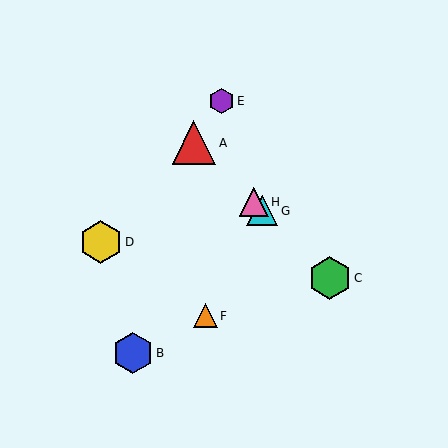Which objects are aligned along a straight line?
Objects A, C, G, H are aligned along a straight line.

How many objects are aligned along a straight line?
4 objects (A, C, G, H) are aligned along a straight line.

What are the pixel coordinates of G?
Object G is at (262, 211).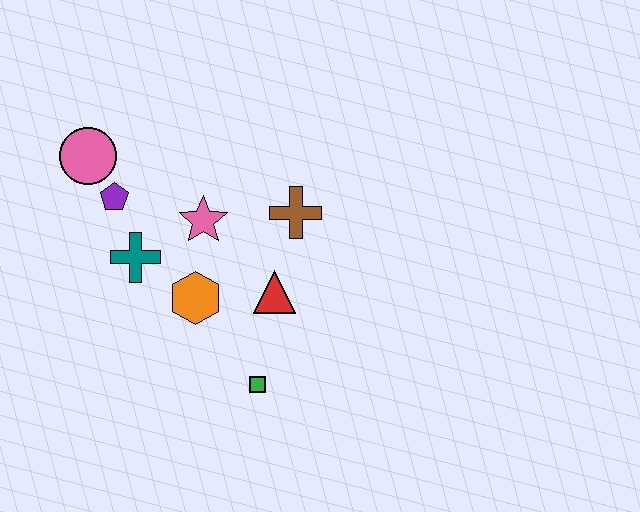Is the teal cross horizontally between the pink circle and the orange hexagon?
Yes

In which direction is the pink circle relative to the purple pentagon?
The pink circle is above the purple pentagon.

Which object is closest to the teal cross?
The purple pentagon is closest to the teal cross.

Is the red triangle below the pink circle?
Yes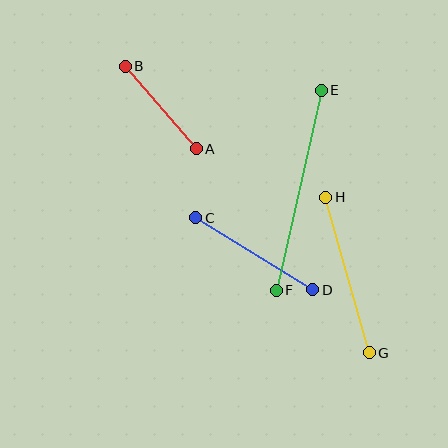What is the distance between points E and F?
The distance is approximately 205 pixels.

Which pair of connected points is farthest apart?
Points E and F are farthest apart.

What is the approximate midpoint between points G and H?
The midpoint is at approximately (347, 275) pixels.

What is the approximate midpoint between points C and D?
The midpoint is at approximately (254, 254) pixels.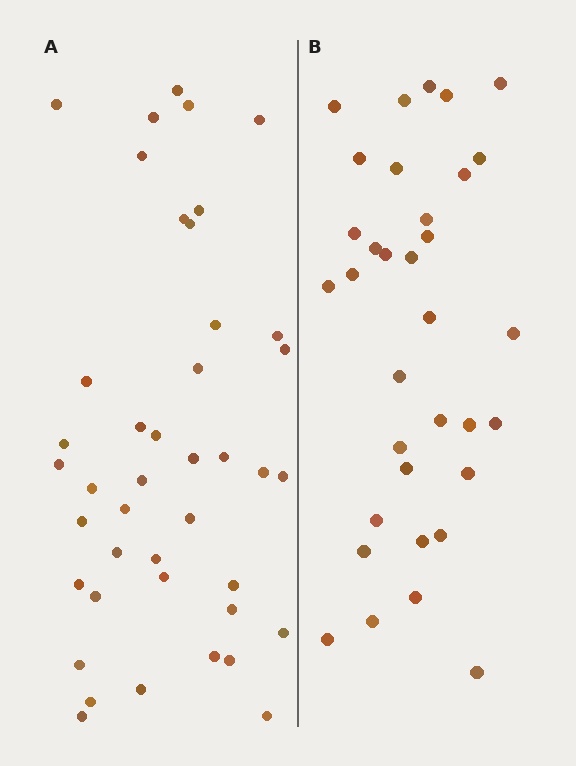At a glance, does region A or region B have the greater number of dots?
Region A (the left region) has more dots.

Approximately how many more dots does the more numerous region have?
Region A has roughly 8 or so more dots than region B.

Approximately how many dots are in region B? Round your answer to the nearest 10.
About 30 dots. (The exact count is 34, which rounds to 30.)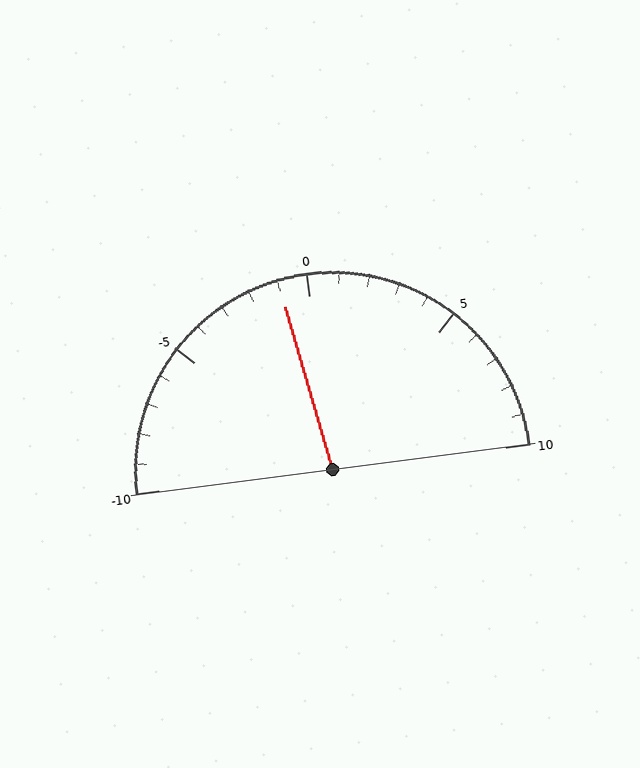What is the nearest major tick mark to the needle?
The nearest major tick mark is 0.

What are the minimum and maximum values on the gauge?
The gauge ranges from -10 to 10.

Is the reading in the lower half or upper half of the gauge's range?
The reading is in the lower half of the range (-10 to 10).